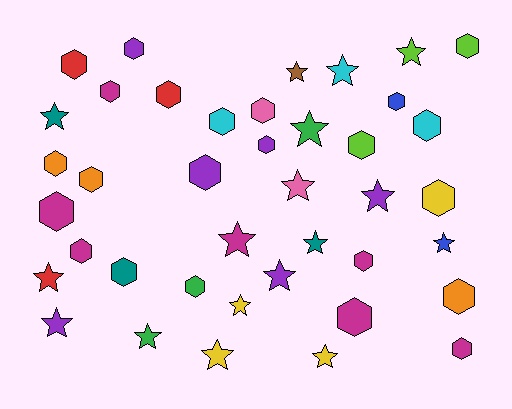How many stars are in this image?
There are 17 stars.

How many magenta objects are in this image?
There are 7 magenta objects.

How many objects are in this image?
There are 40 objects.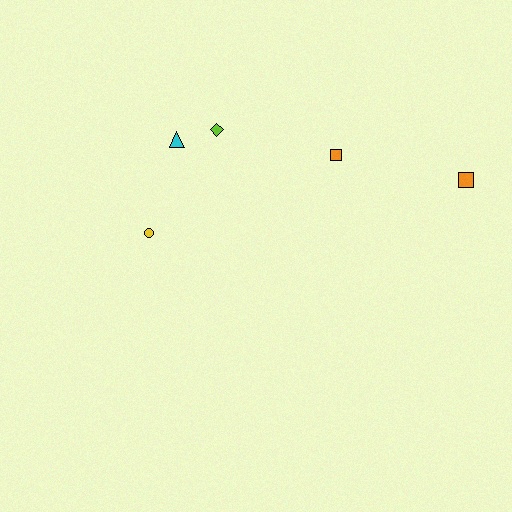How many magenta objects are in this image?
There are no magenta objects.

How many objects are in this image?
There are 5 objects.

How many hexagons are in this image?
There are no hexagons.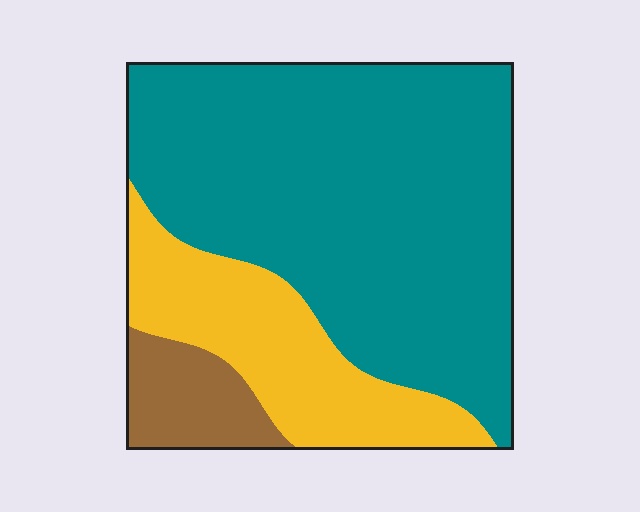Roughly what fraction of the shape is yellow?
Yellow covers about 25% of the shape.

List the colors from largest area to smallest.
From largest to smallest: teal, yellow, brown.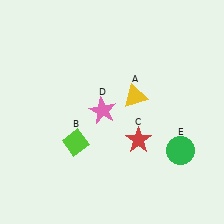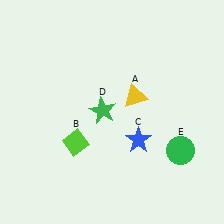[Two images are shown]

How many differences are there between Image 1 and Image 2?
There are 2 differences between the two images.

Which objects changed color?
C changed from red to blue. D changed from pink to green.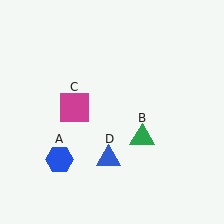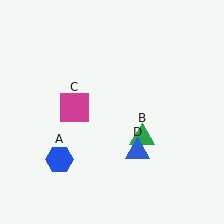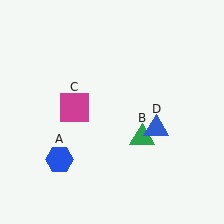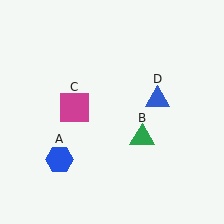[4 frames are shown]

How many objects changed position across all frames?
1 object changed position: blue triangle (object D).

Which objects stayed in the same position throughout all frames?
Blue hexagon (object A) and green triangle (object B) and magenta square (object C) remained stationary.